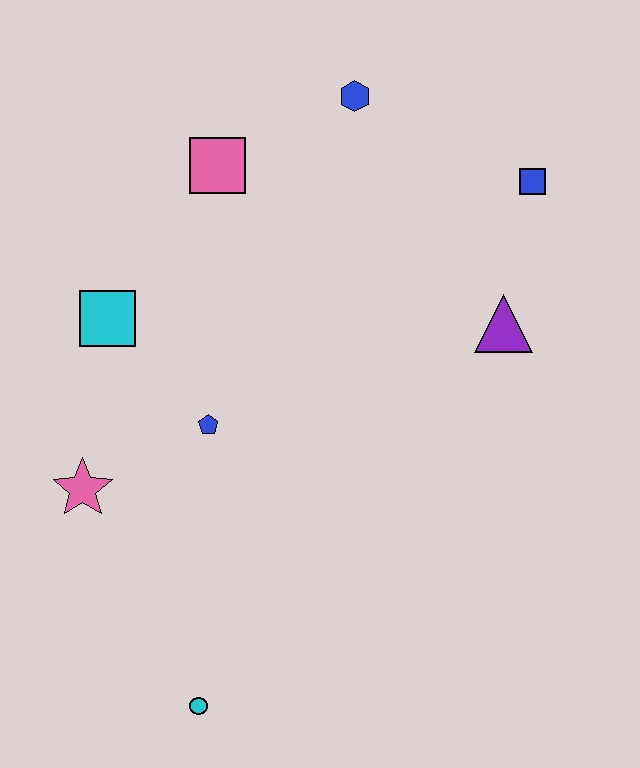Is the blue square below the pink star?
No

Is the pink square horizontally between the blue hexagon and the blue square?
No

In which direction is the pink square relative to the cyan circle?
The pink square is above the cyan circle.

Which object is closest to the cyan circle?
The pink star is closest to the cyan circle.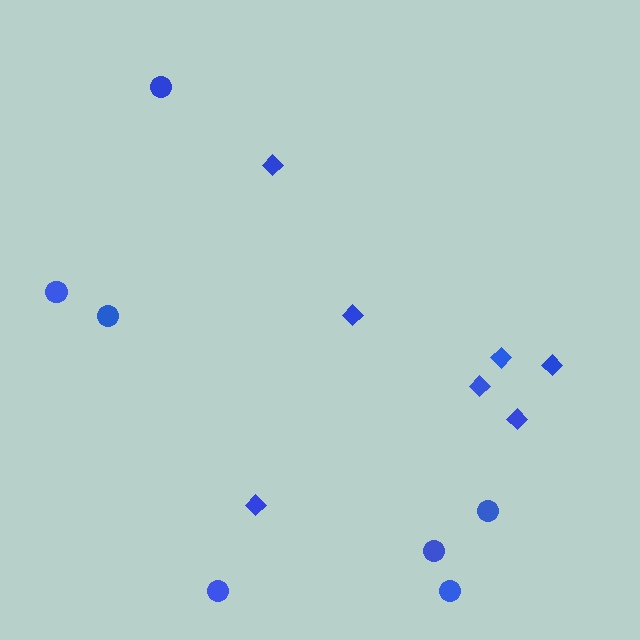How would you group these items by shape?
There are 2 groups: one group of diamonds (7) and one group of circles (7).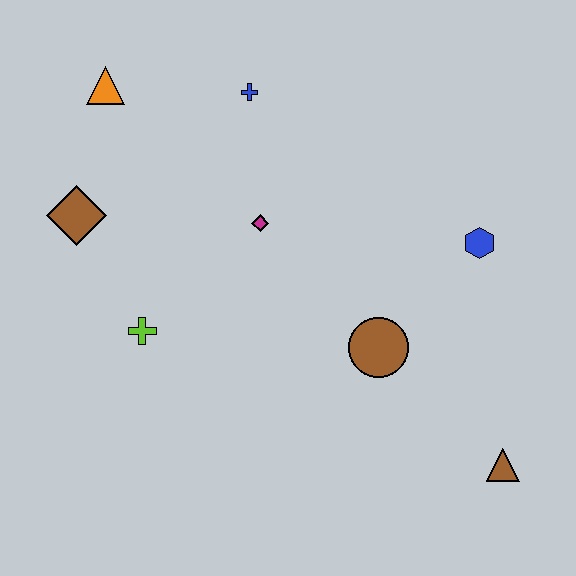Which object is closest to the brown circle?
The blue hexagon is closest to the brown circle.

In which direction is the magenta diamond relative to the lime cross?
The magenta diamond is to the right of the lime cross.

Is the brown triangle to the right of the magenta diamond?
Yes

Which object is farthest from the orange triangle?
The brown triangle is farthest from the orange triangle.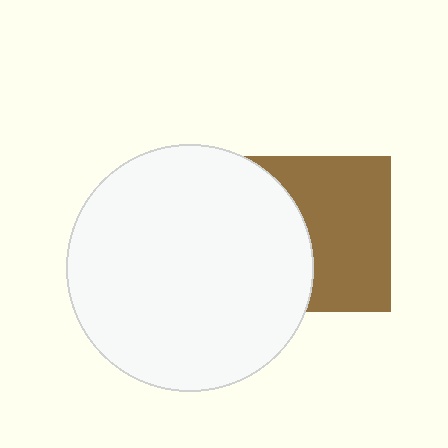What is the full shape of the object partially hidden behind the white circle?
The partially hidden object is a brown square.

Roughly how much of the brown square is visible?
About half of it is visible (roughly 60%).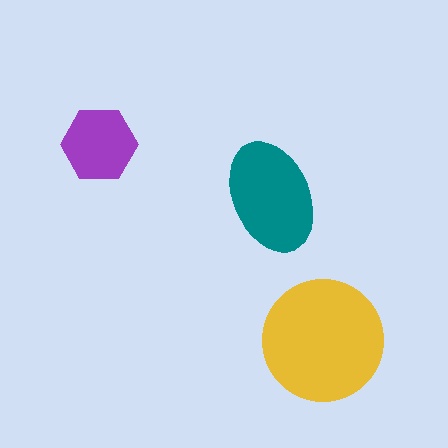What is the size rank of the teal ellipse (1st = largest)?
2nd.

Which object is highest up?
The purple hexagon is topmost.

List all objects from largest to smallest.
The yellow circle, the teal ellipse, the purple hexagon.